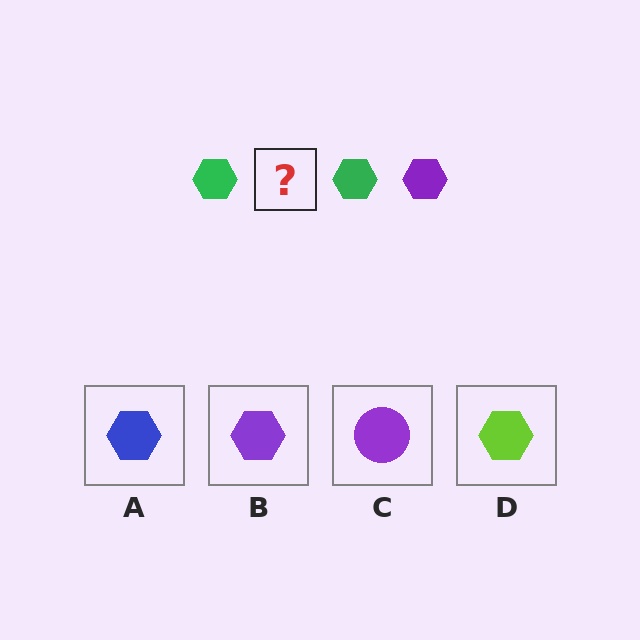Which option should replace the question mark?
Option B.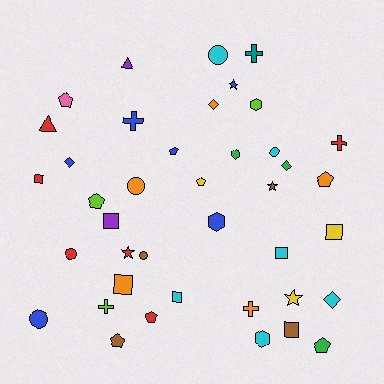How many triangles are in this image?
There are 2 triangles.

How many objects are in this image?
There are 40 objects.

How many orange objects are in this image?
There are 5 orange objects.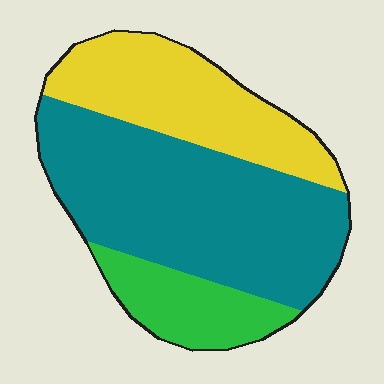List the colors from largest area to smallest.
From largest to smallest: teal, yellow, green.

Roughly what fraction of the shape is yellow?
Yellow covers about 30% of the shape.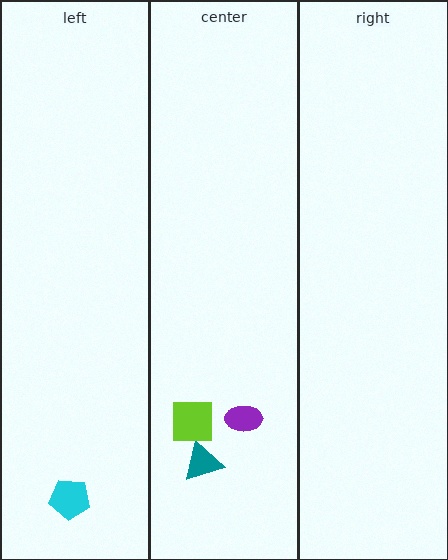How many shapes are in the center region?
3.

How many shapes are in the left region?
1.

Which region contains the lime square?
The center region.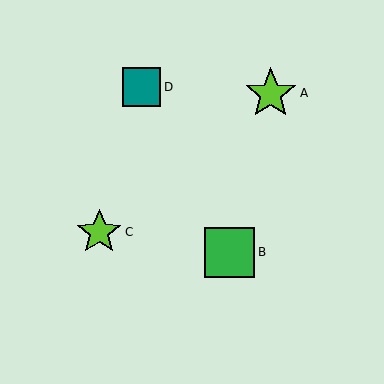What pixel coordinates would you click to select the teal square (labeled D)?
Click at (141, 87) to select the teal square D.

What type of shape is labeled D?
Shape D is a teal square.